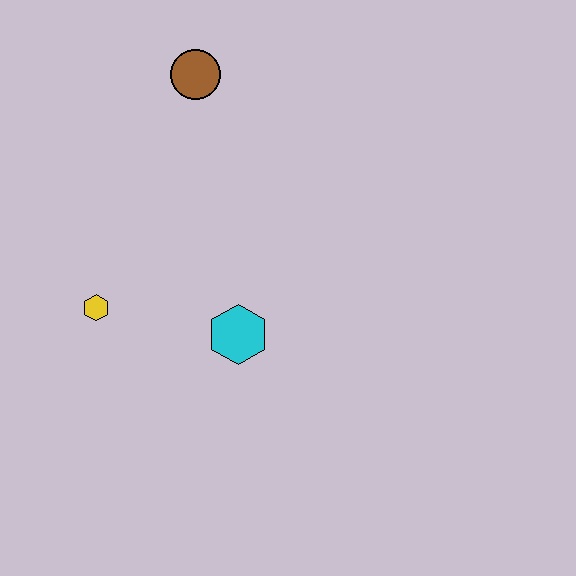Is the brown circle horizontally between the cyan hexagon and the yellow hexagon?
Yes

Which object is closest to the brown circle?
The yellow hexagon is closest to the brown circle.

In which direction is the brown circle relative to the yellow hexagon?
The brown circle is above the yellow hexagon.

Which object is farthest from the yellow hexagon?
The brown circle is farthest from the yellow hexagon.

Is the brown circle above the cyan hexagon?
Yes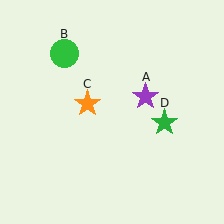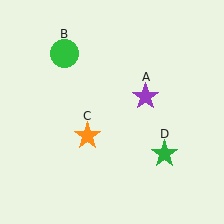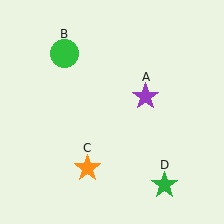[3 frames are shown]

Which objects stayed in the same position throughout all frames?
Purple star (object A) and green circle (object B) remained stationary.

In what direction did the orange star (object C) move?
The orange star (object C) moved down.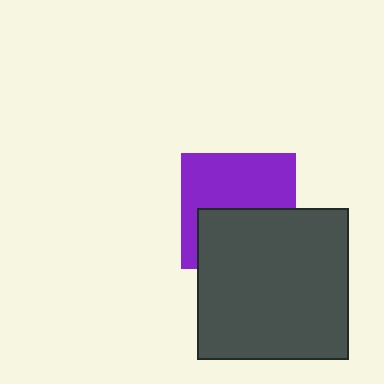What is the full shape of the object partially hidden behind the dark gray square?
The partially hidden object is a purple square.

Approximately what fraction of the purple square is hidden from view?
Roughly 46% of the purple square is hidden behind the dark gray square.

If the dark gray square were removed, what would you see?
You would see the complete purple square.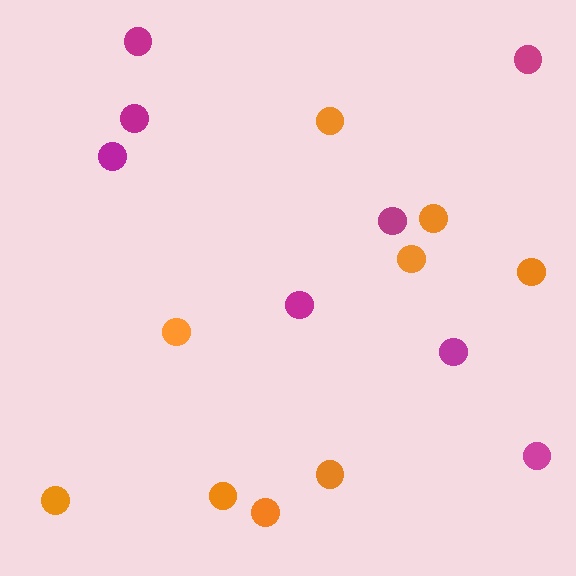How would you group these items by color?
There are 2 groups: one group of magenta circles (8) and one group of orange circles (9).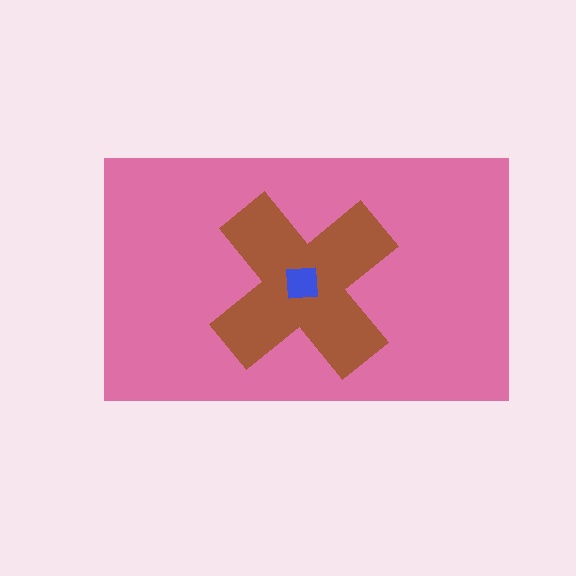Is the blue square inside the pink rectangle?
Yes.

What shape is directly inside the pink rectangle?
The brown cross.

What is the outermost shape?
The pink rectangle.